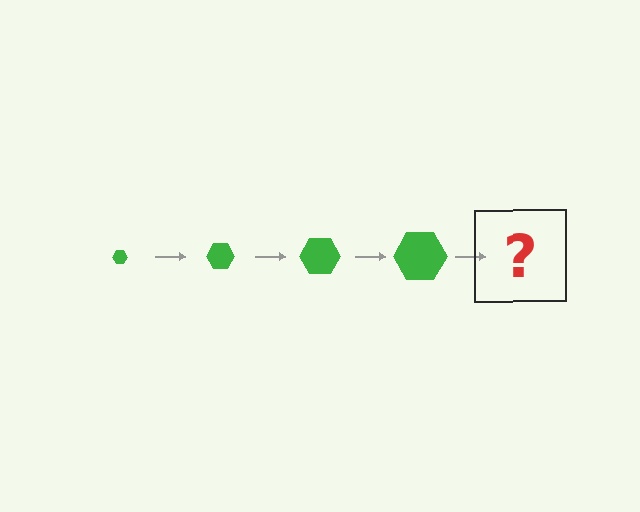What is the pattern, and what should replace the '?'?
The pattern is that the hexagon gets progressively larger each step. The '?' should be a green hexagon, larger than the previous one.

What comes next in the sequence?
The next element should be a green hexagon, larger than the previous one.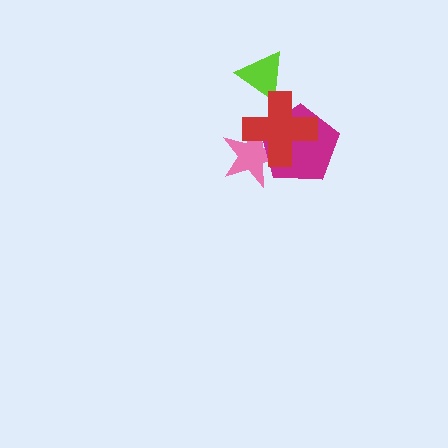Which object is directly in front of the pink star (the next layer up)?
The magenta pentagon is directly in front of the pink star.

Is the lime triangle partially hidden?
Yes, it is partially covered by another shape.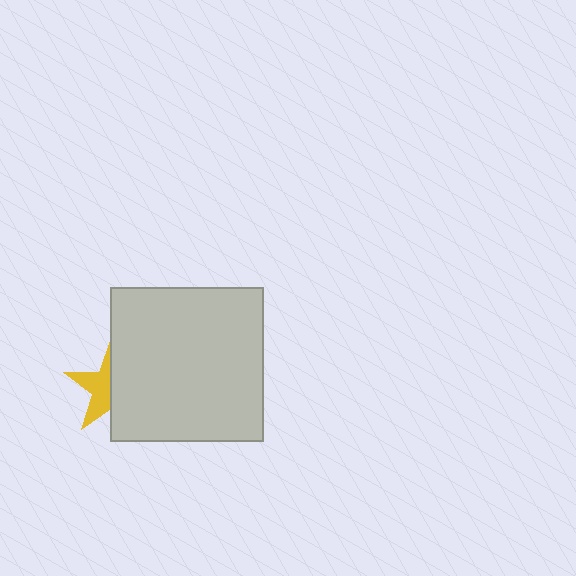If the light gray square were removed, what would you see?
You would see the complete yellow star.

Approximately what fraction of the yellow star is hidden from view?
Roughly 54% of the yellow star is hidden behind the light gray square.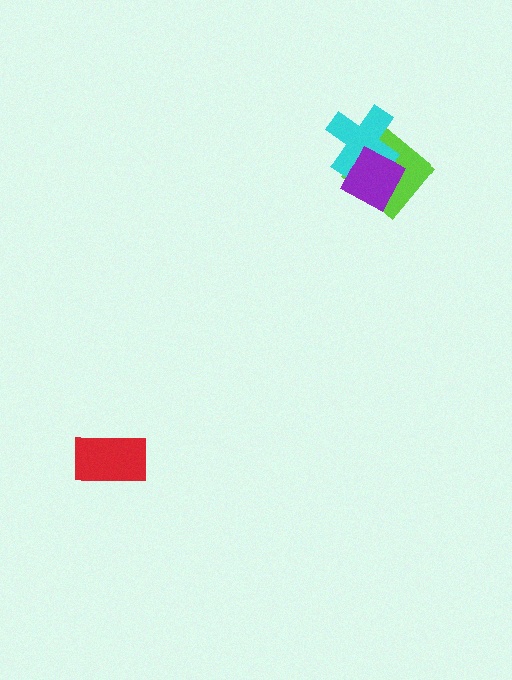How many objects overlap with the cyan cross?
2 objects overlap with the cyan cross.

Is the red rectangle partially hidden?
No, no other shape covers it.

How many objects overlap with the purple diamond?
2 objects overlap with the purple diamond.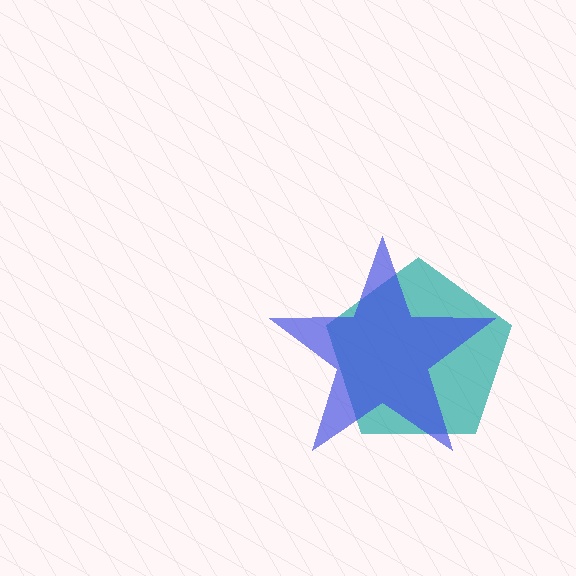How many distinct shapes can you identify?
There are 2 distinct shapes: a teal pentagon, a blue star.